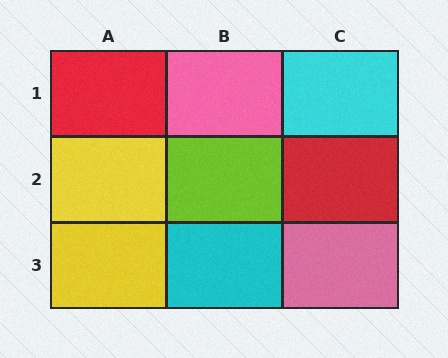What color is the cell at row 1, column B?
Pink.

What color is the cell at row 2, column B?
Lime.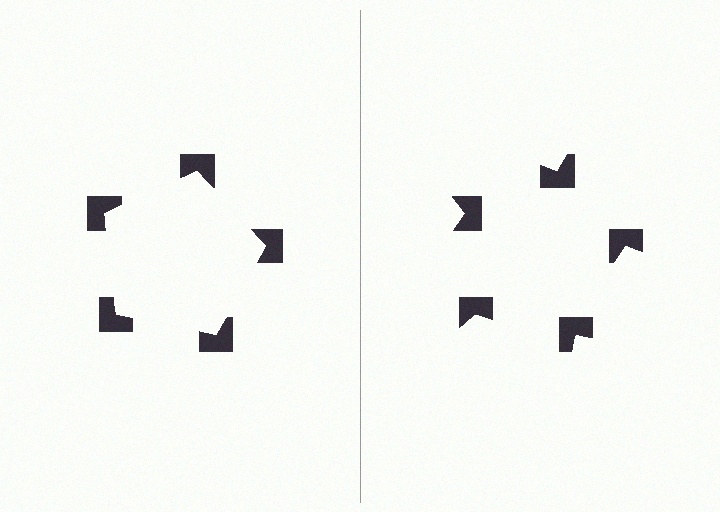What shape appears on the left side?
An illusory pentagon.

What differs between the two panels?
The notched squares are positioned identically on both sides; only the wedge orientations differ. On the left they align to a pentagon; on the right they are misaligned.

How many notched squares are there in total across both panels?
10 — 5 on each side.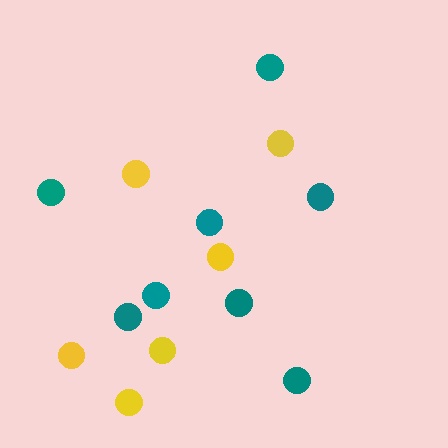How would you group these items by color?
There are 2 groups: one group of yellow circles (6) and one group of teal circles (8).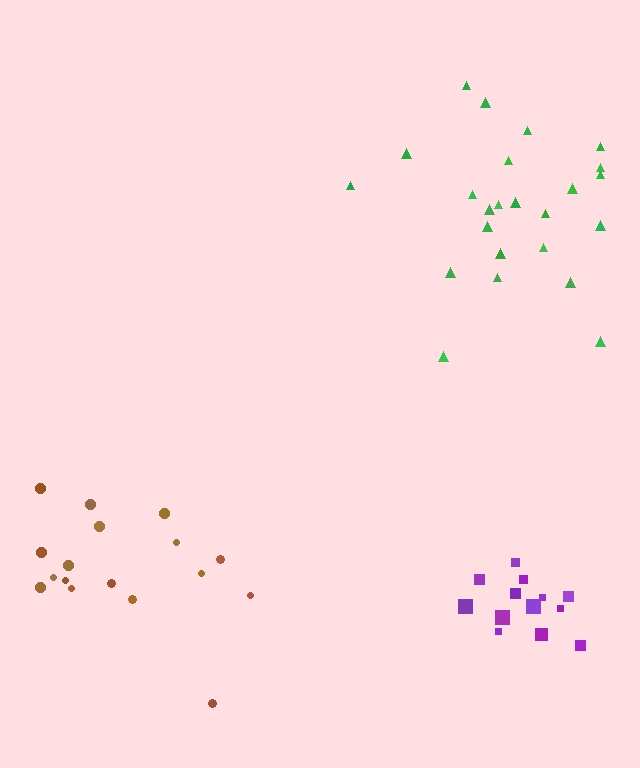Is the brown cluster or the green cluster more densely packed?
Brown.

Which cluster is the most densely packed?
Purple.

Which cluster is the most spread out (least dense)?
Green.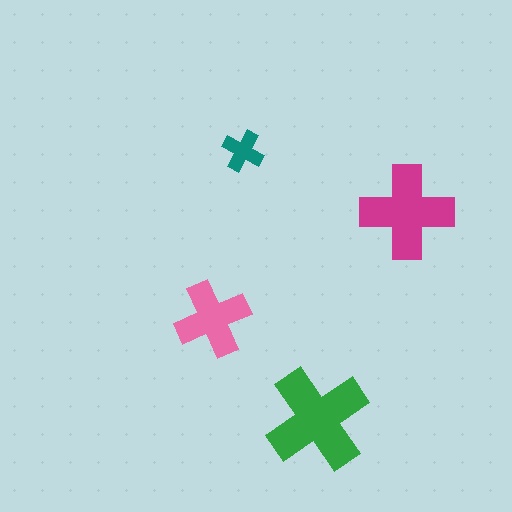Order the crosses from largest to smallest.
the green one, the magenta one, the pink one, the teal one.